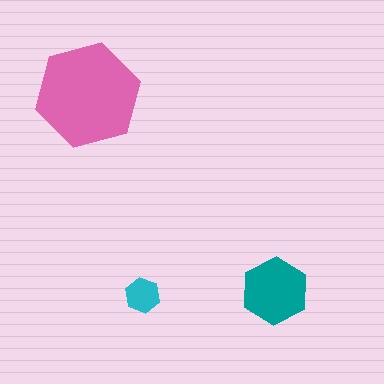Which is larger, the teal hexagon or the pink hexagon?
The pink one.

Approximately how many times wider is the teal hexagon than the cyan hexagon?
About 2 times wider.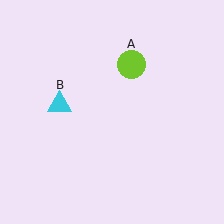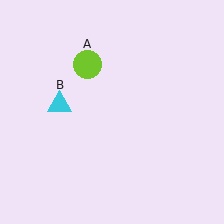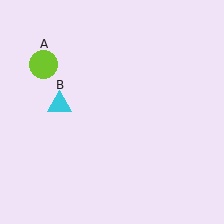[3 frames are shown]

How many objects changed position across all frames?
1 object changed position: lime circle (object A).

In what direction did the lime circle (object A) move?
The lime circle (object A) moved left.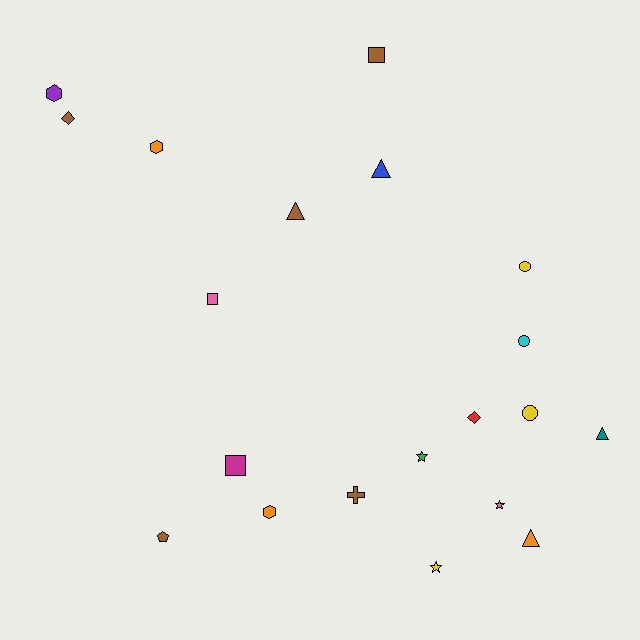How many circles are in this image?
There are 3 circles.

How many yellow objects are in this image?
There are 3 yellow objects.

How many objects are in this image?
There are 20 objects.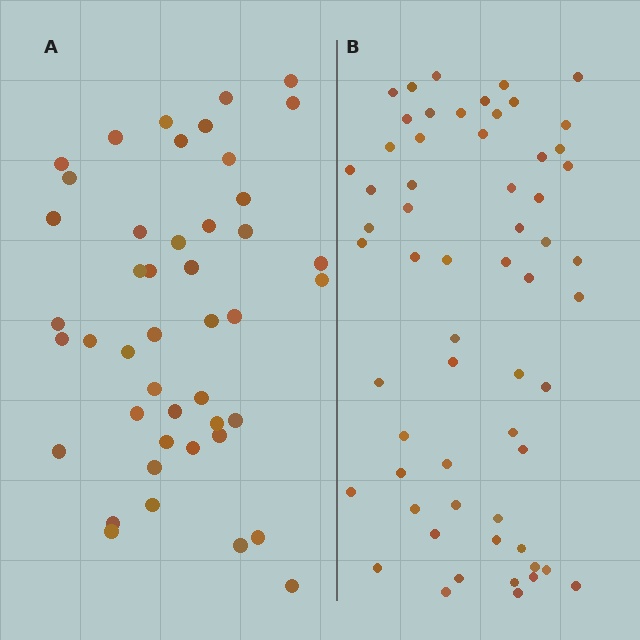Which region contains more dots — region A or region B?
Region B (the right region) has more dots.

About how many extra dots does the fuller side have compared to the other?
Region B has approximately 15 more dots than region A.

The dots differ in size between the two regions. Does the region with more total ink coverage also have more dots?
No. Region A has more total ink coverage because its dots are larger, but region B actually contains more individual dots. Total area can be misleading — the number of items is what matters here.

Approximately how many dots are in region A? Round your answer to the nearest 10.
About 40 dots. (The exact count is 45, which rounds to 40.)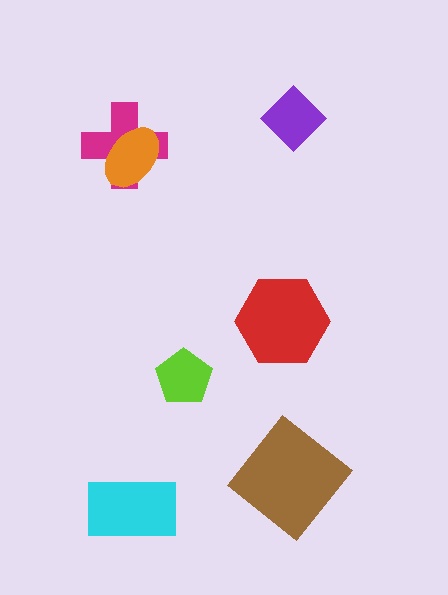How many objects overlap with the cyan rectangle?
0 objects overlap with the cyan rectangle.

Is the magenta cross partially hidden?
Yes, it is partially covered by another shape.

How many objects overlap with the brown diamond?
0 objects overlap with the brown diamond.